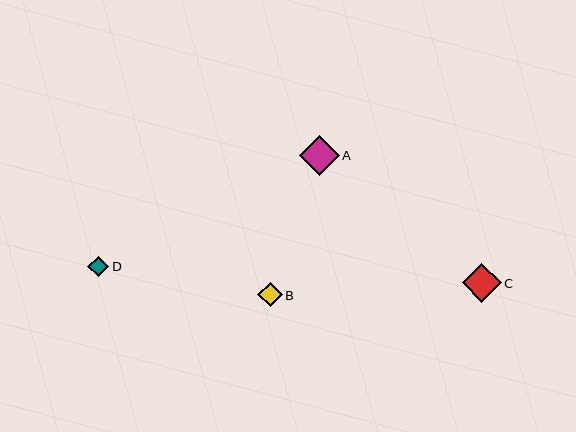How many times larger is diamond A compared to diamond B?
Diamond A is approximately 1.6 times the size of diamond B.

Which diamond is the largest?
Diamond A is the largest with a size of approximately 40 pixels.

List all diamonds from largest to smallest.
From largest to smallest: A, C, B, D.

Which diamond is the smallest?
Diamond D is the smallest with a size of approximately 21 pixels.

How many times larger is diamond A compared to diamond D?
Diamond A is approximately 1.9 times the size of diamond D.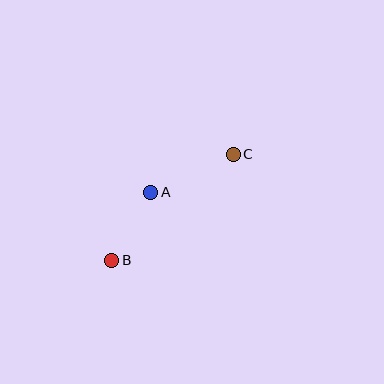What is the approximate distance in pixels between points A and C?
The distance between A and C is approximately 91 pixels.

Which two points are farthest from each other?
Points B and C are farthest from each other.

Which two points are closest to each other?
Points A and B are closest to each other.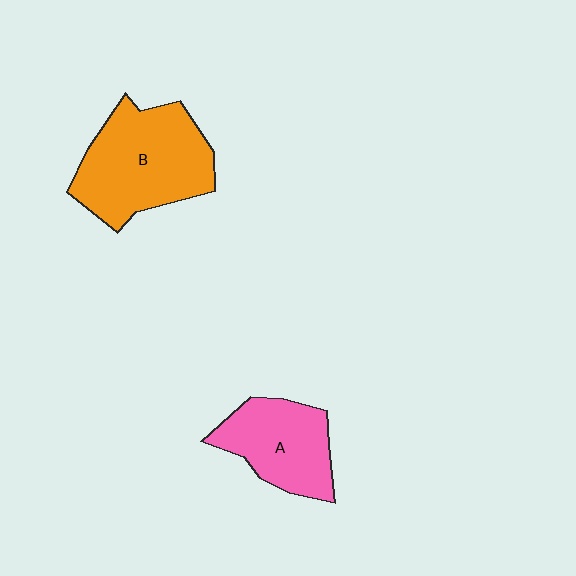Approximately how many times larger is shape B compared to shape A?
Approximately 1.5 times.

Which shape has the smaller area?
Shape A (pink).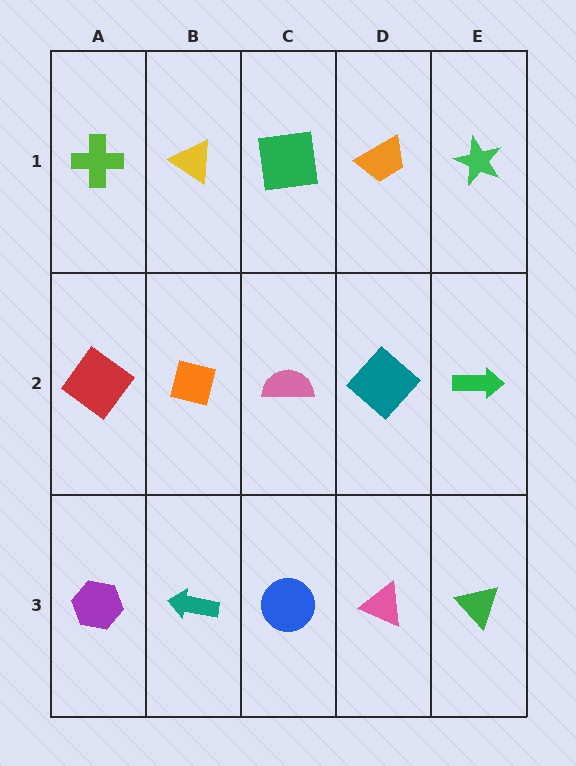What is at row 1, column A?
A lime cross.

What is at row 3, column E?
A green triangle.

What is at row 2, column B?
An orange square.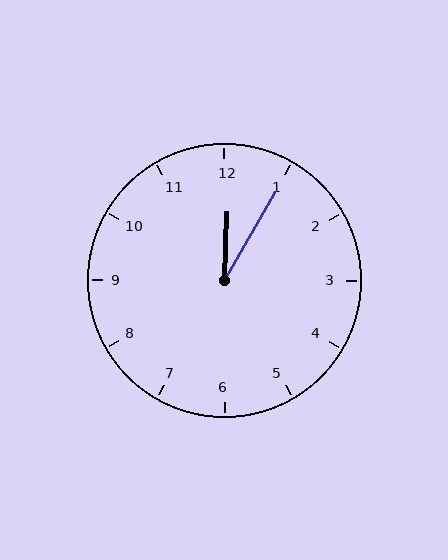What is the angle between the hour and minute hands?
Approximately 28 degrees.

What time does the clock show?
12:05.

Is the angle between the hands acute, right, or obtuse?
It is acute.